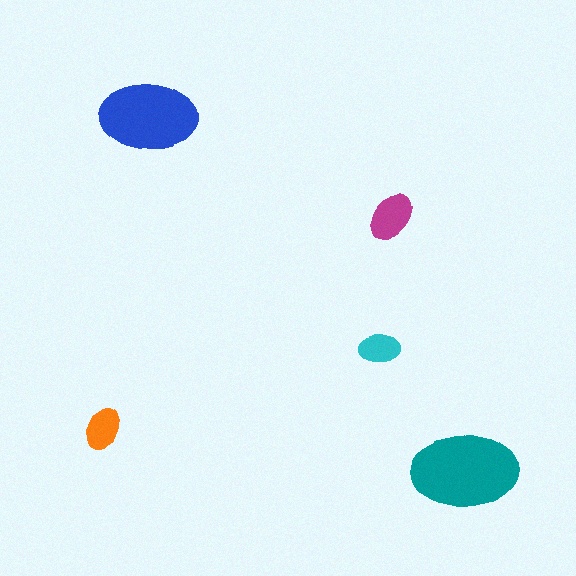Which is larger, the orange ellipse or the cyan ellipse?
The orange one.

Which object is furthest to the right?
The teal ellipse is rightmost.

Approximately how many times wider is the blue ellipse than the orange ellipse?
About 2 times wider.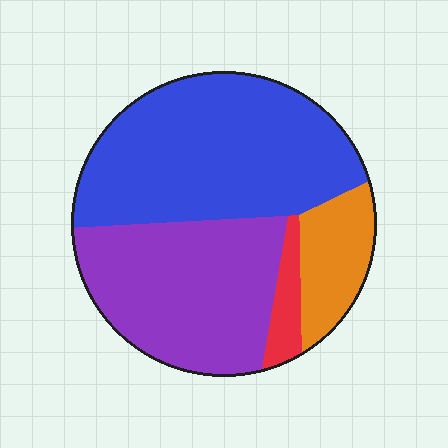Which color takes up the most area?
Blue, at roughly 45%.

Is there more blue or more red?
Blue.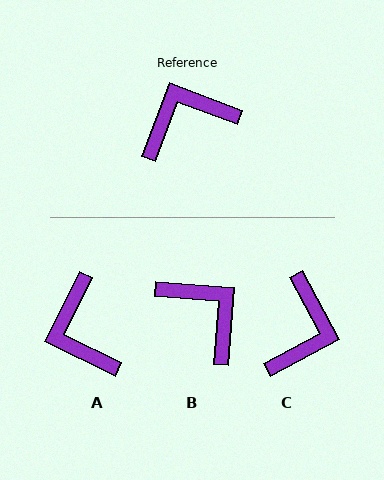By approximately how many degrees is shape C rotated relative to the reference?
Approximately 131 degrees clockwise.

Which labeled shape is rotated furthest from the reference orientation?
C, about 131 degrees away.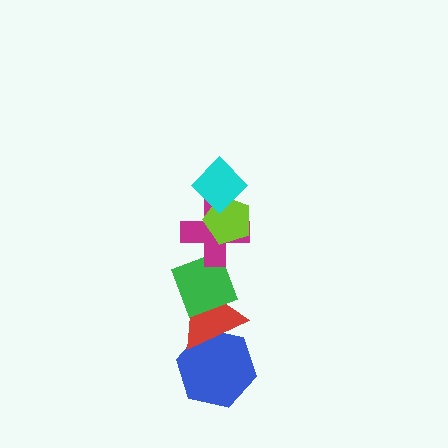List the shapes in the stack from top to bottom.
From top to bottom: the cyan diamond, the lime pentagon, the magenta cross, the green diamond, the red triangle, the blue hexagon.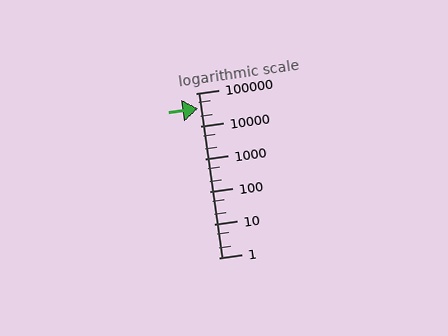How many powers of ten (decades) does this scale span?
The scale spans 5 decades, from 1 to 100000.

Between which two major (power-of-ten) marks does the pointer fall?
The pointer is between 10000 and 100000.